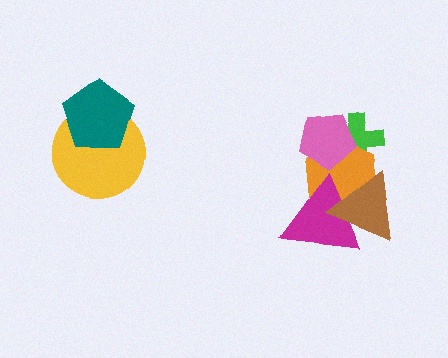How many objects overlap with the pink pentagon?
2 objects overlap with the pink pentagon.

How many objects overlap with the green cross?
2 objects overlap with the green cross.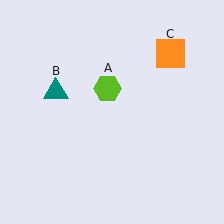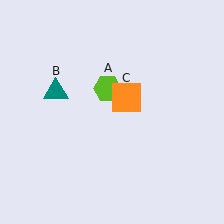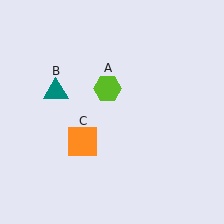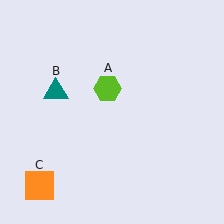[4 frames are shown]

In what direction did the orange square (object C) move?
The orange square (object C) moved down and to the left.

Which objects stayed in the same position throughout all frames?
Lime hexagon (object A) and teal triangle (object B) remained stationary.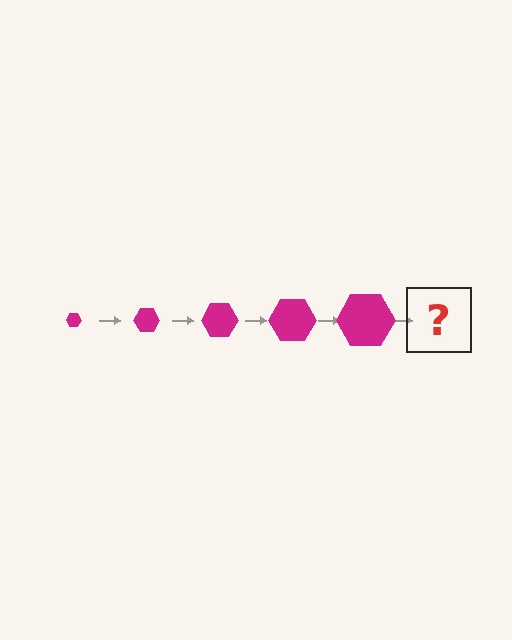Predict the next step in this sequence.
The next step is a magenta hexagon, larger than the previous one.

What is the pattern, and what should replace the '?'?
The pattern is that the hexagon gets progressively larger each step. The '?' should be a magenta hexagon, larger than the previous one.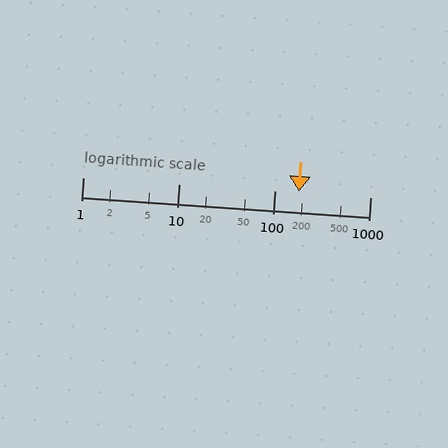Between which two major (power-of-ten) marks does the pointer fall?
The pointer is between 100 and 1000.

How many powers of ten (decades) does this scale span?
The scale spans 3 decades, from 1 to 1000.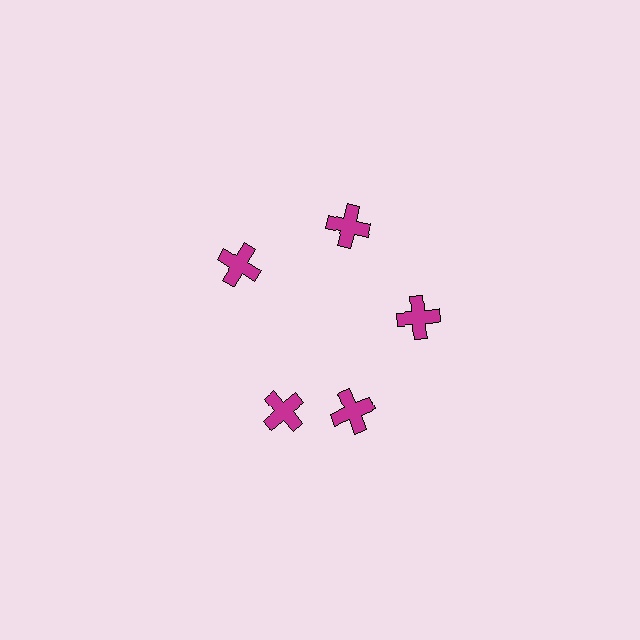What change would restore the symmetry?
The symmetry would be restored by rotating it back into even spacing with its neighbors so that all 5 crosses sit at equal angles and equal distance from the center.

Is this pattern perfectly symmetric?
No. The 5 magenta crosses are arranged in a ring, but one element near the 8 o'clock position is rotated out of alignment along the ring, breaking the 5-fold rotational symmetry.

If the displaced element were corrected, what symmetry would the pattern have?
It would have 5-fold rotational symmetry — the pattern would map onto itself every 72 degrees.